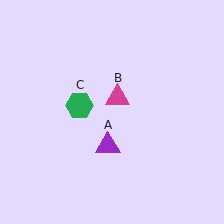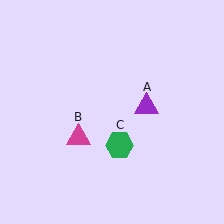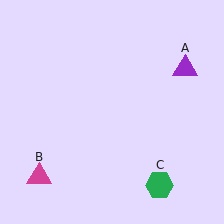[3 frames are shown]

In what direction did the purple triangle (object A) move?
The purple triangle (object A) moved up and to the right.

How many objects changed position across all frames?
3 objects changed position: purple triangle (object A), magenta triangle (object B), green hexagon (object C).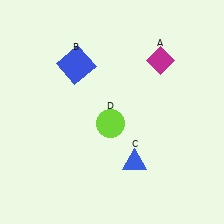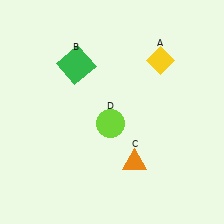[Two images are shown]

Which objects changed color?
A changed from magenta to yellow. B changed from blue to green. C changed from blue to orange.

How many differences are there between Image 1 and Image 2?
There are 3 differences between the two images.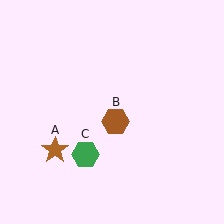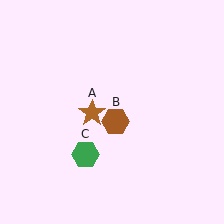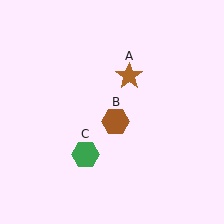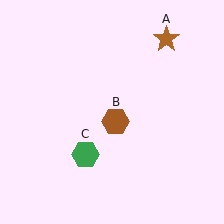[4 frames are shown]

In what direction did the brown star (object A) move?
The brown star (object A) moved up and to the right.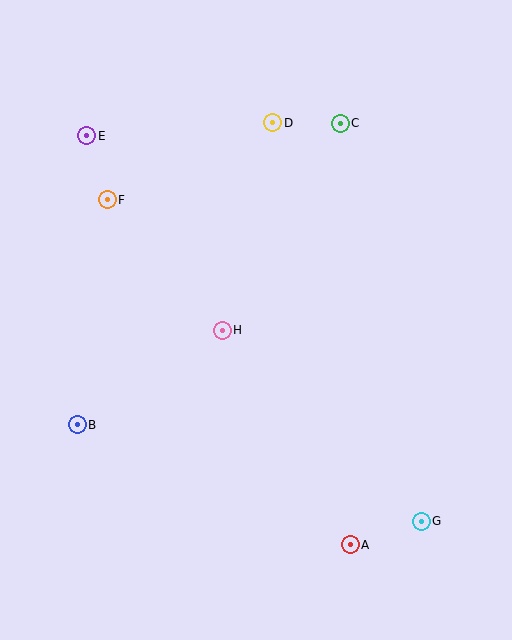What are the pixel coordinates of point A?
Point A is at (350, 545).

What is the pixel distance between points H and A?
The distance between H and A is 250 pixels.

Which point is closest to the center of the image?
Point H at (222, 330) is closest to the center.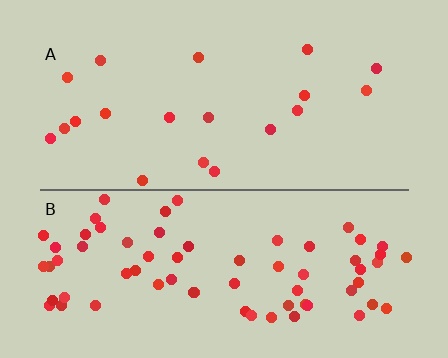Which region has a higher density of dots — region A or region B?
B (the bottom).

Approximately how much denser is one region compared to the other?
Approximately 3.6× — region B over region A.